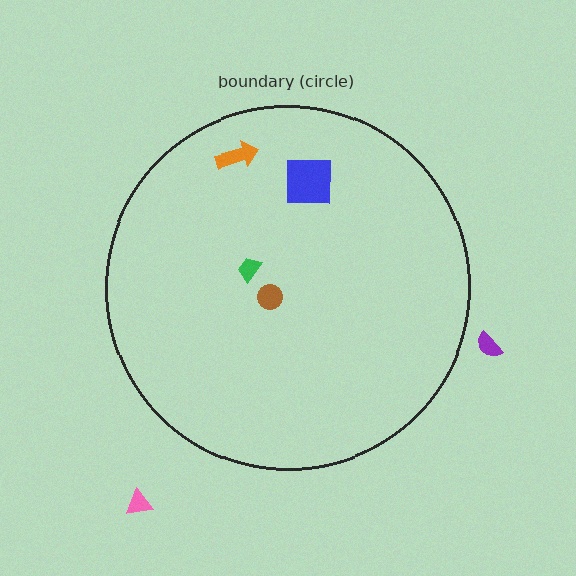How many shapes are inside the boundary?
4 inside, 2 outside.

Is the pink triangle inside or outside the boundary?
Outside.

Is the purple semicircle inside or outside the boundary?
Outside.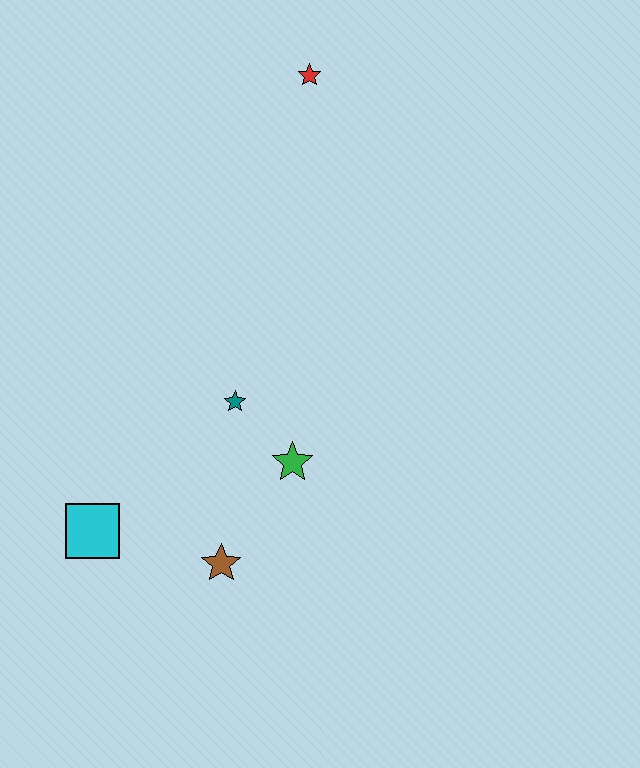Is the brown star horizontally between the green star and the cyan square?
Yes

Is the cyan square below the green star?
Yes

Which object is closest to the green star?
The teal star is closest to the green star.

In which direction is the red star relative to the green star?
The red star is above the green star.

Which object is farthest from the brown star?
The red star is farthest from the brown star.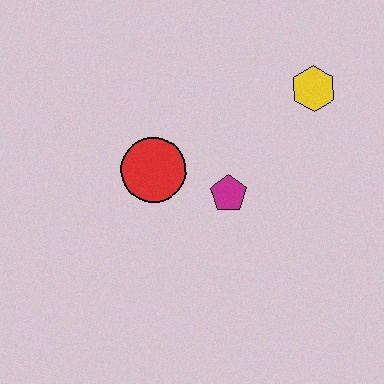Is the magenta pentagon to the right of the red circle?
Yes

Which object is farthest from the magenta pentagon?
The yellow hexagon is farthest from the magenta pentagon.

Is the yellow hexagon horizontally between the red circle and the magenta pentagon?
No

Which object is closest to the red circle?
The magenta pentagon is closest to the red circle.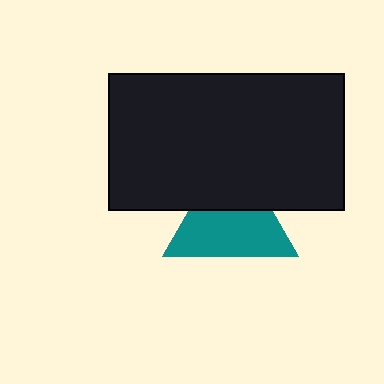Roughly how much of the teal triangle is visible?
About half of it is visible (roughly 62%).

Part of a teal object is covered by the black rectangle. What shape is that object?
It is a triangle.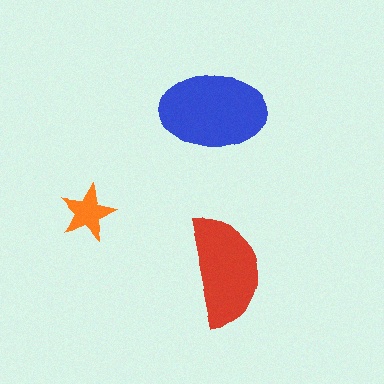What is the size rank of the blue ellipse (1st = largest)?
1st.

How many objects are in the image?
There are 3 objects in the image.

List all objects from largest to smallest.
The blue ellipse, the red semicircle, the orange star.